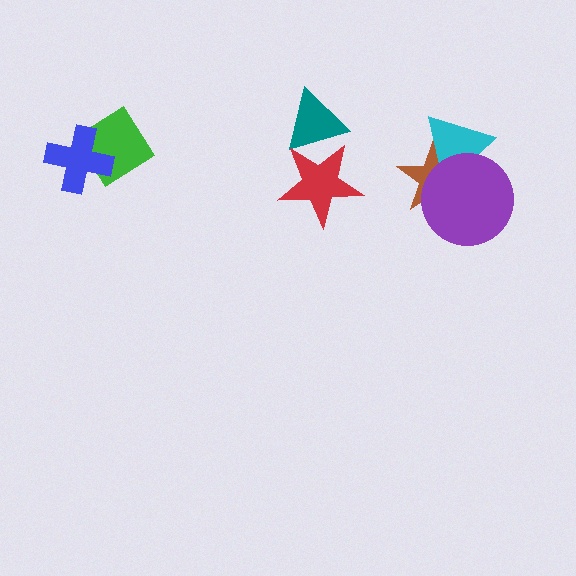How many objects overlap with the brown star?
2 objects overlap with the brown star.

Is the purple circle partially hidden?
No, no other shape covers it.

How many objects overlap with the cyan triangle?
2 objects overlap with the cyan triangle.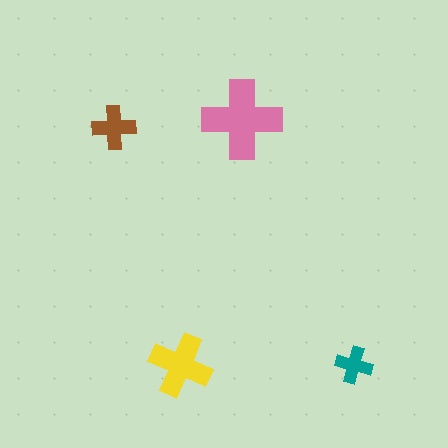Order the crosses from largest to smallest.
the pink one, the yellow one, the brown one, the teal one.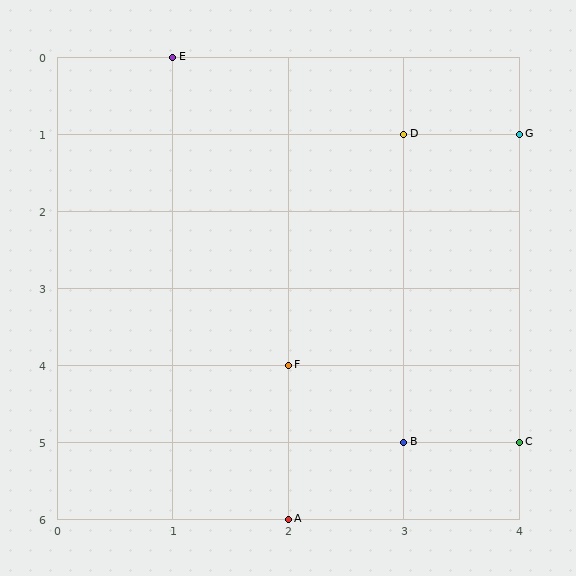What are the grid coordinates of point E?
Point E is at grid coordinates (1, 0).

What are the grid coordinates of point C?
Point C is at grid coordinates (4, 5).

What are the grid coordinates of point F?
Point F is at grid coordinates (2, 4).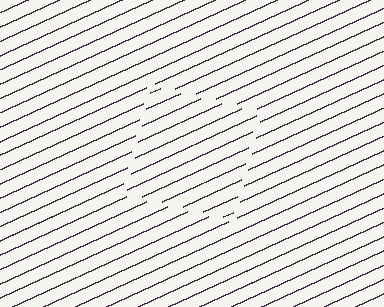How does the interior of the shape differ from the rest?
The interior of the shape contains the same grating, shifted by half a period — the contour is defined by the phase discontinuity where line-ends from the inner and outer gratings abut.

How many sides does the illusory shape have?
4 sides — the line-ends trace a square.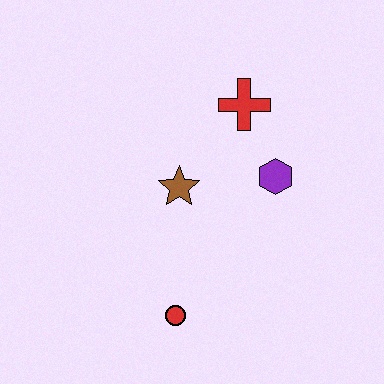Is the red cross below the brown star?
No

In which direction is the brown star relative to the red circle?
The brown star is above the red circle.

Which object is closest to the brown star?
The purple hexagon is closest to the brown star.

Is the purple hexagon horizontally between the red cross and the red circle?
No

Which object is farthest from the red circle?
The red cross is farthest from the red circle.